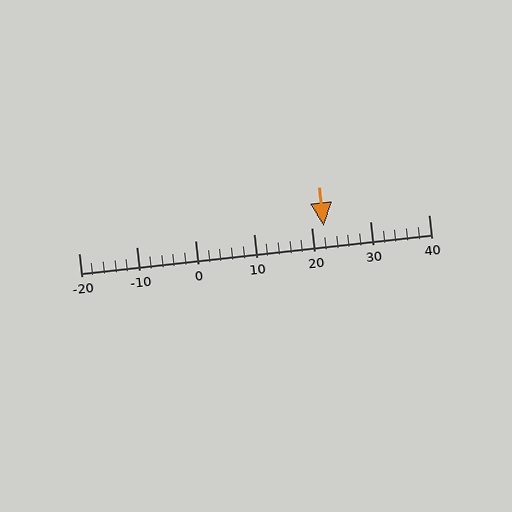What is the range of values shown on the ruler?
The ruler shows values from -20 to 40.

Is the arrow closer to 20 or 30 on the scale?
The arrow is closer to 20.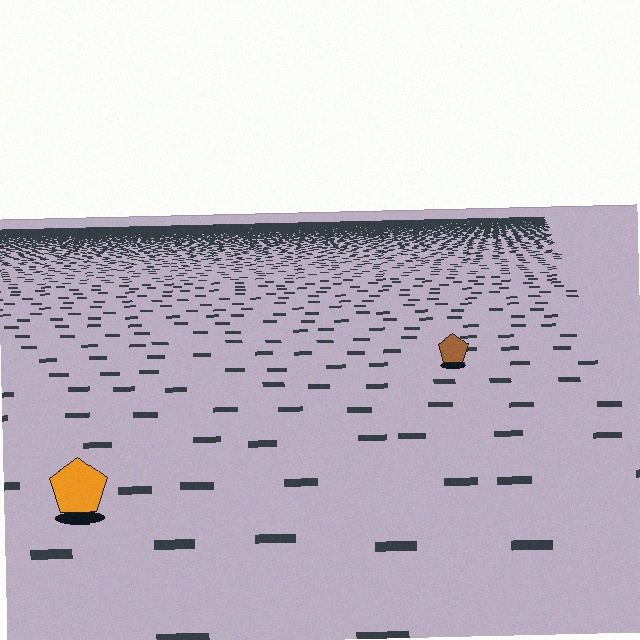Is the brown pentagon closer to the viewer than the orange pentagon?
No. The orange pentagon is closer — you can tell from the texture gradient: the ground texture is coarser near it.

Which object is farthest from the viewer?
The brown pentagon is farthest from the viewer. It appears smaller and the ground texture around it is denser.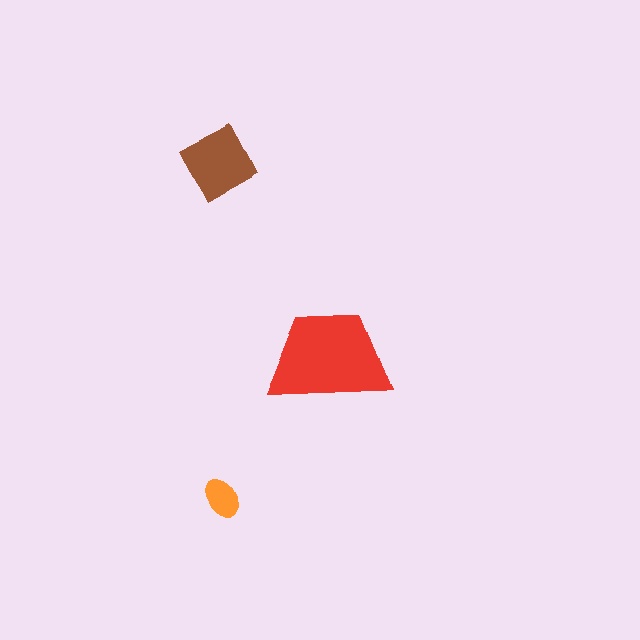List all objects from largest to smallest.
The red trapezoid, the brown diamond, the orange ellipse.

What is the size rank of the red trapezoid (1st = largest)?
1st.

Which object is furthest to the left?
The orange ellipse is leftmost.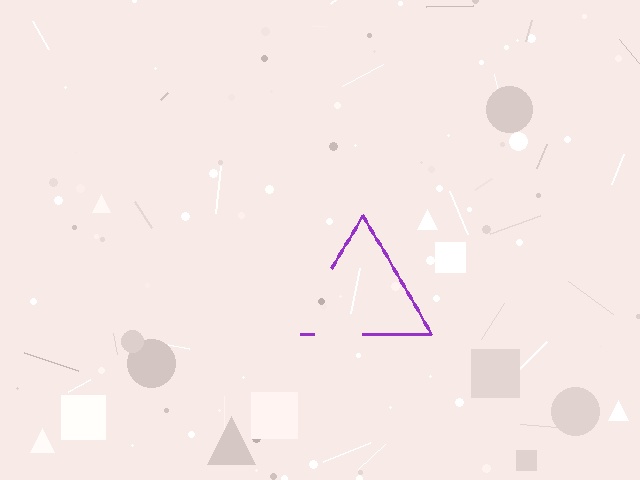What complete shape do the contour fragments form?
The contour fragments form a triangle.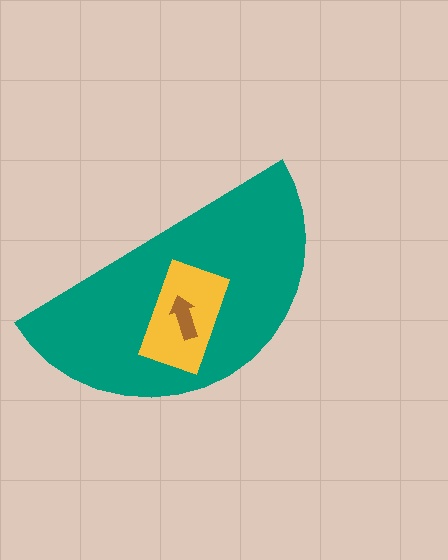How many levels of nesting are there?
3.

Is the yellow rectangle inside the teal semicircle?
Yes.